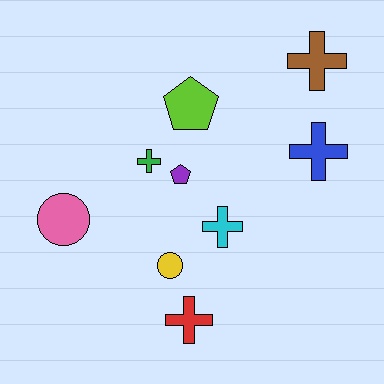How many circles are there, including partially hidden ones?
There are 2 circles.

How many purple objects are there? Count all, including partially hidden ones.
There is 1 purple object.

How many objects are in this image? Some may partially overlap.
There are 9 objects.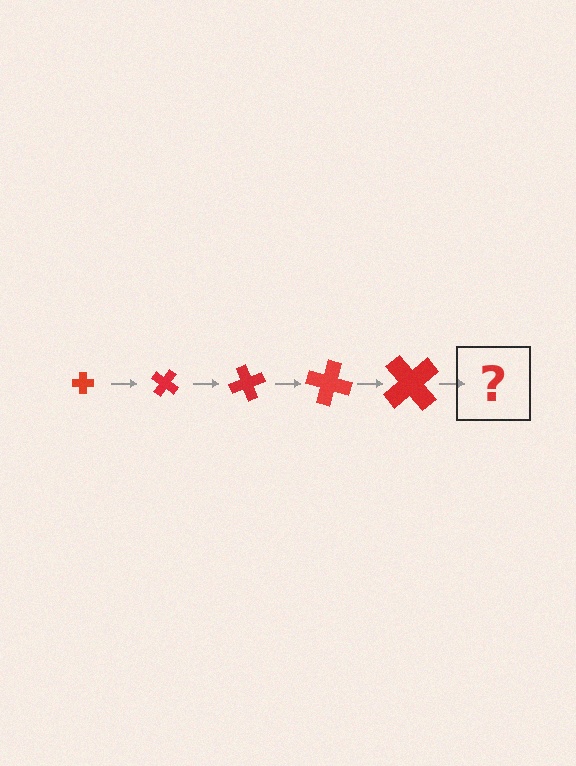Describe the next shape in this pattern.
It should be a cross, larger than the previous one and rotated 175 degrees from the start.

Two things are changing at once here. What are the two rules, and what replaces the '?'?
The two rules are that the cross grows larger each step and it rotates 35 degrees each step. The '?' should be a cross, larger than the previous one and rotated 175 degrees from the start.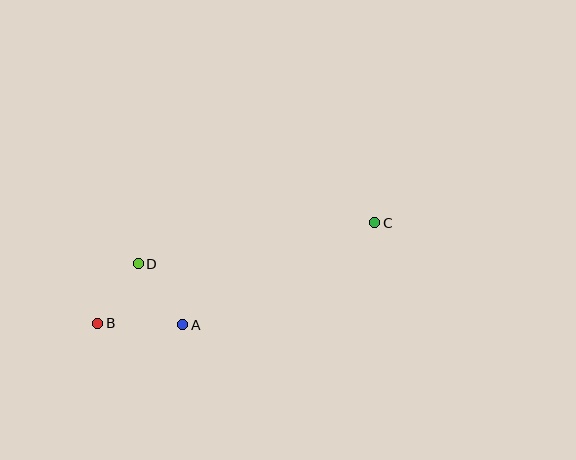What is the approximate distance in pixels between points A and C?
The distance between A and C is approximately 218 pixels.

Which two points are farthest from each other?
Points B and C are farthest from each other.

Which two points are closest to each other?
Points B and D are closest to each other.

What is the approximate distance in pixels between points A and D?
The distance between A and D is approximately 76 pixels.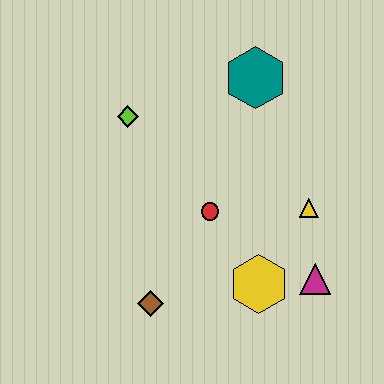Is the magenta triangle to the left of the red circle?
No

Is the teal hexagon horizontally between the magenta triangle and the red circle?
Yes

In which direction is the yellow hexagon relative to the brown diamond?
The yellow hexagon is to the right of the brown diamond.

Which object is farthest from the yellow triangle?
The lime diamond is farthest from the yellow triangle.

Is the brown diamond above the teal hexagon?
No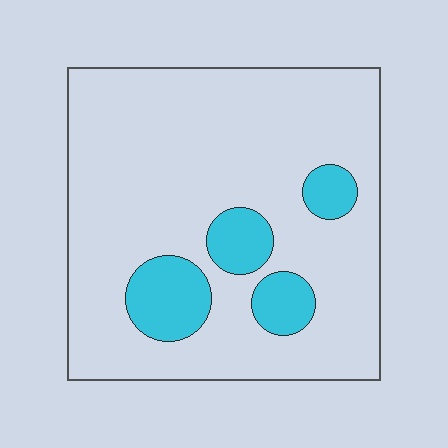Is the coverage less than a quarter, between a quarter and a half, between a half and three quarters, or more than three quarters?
Less than a quarter.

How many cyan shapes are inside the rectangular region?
4.